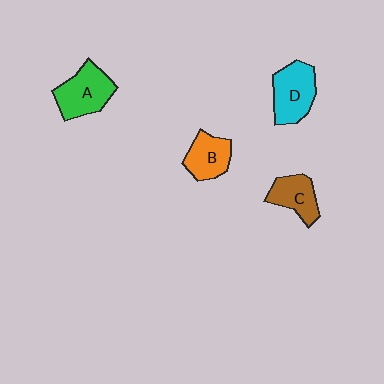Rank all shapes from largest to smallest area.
From largest to smallest: A (green), D (cyan), B (orange), C (brown).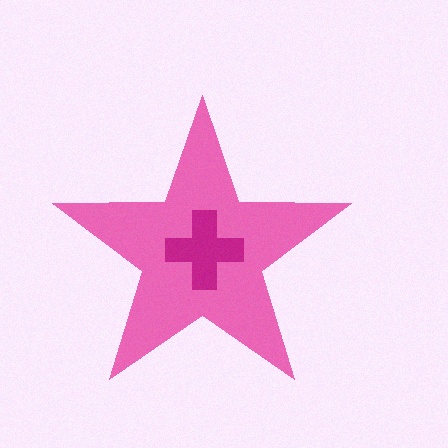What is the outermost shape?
The pink star.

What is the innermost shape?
The magenta cross.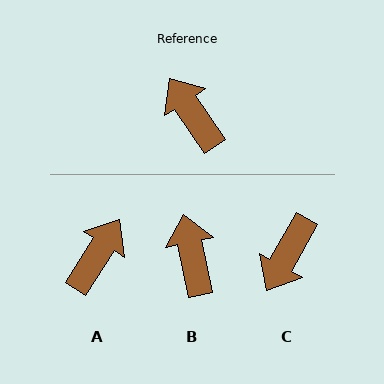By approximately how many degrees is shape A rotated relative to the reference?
Approximately 66 degrees clockwise.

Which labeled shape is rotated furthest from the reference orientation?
C, about 117 degrees away.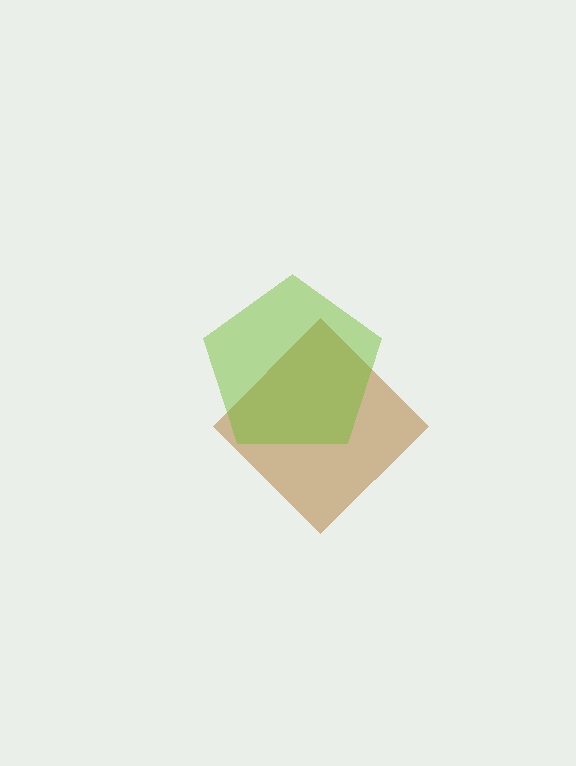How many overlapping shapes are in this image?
There are 2 overlapping shapes in the image.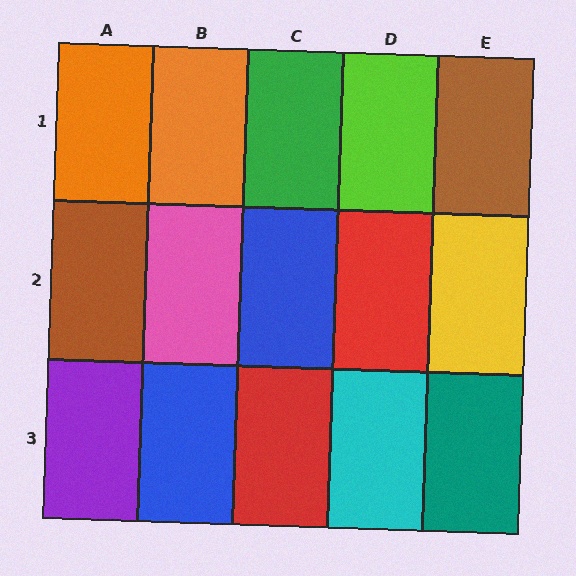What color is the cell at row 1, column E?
Brown.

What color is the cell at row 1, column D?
Lime.